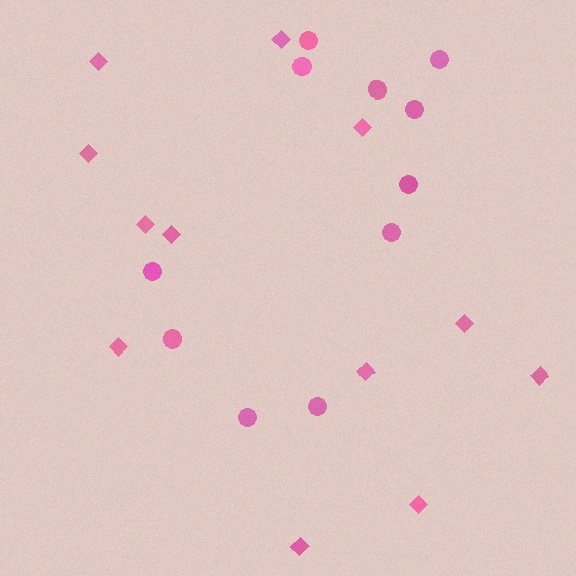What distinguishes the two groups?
There are 2 groups: one group of circles (11) and one group of diamonds (12).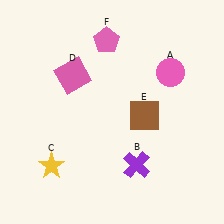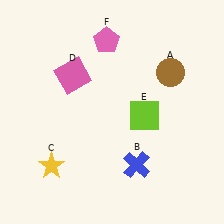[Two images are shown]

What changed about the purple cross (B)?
In Image 1, B is purple. In Image 2, it changed to blue.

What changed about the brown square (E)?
In Image 1, E is brown. In Image 2, it changed to lime.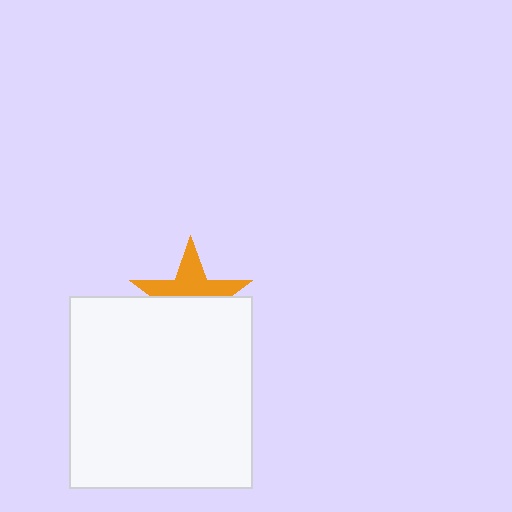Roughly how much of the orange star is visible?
About half of it is visible (roughly 48%).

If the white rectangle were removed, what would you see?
You would see the complete orange star.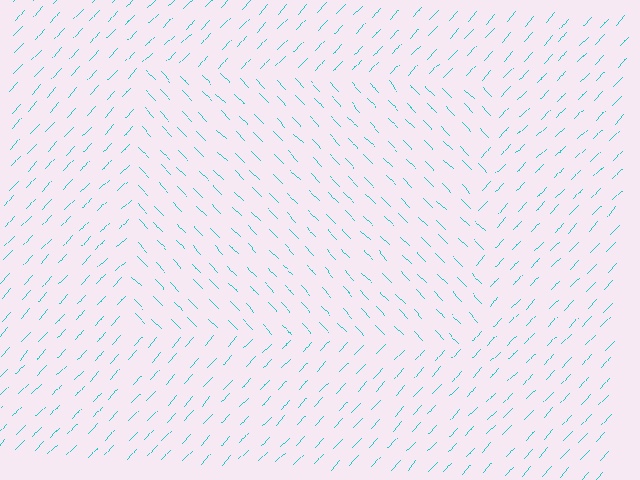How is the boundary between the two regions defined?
The boundary is defined purely by a change in line orientation (approximately 88 degrees difference). All lines are the same color and thickness.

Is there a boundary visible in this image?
Yes, there is a texture boundary formed by a change in line orientation.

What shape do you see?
I see a rectangle.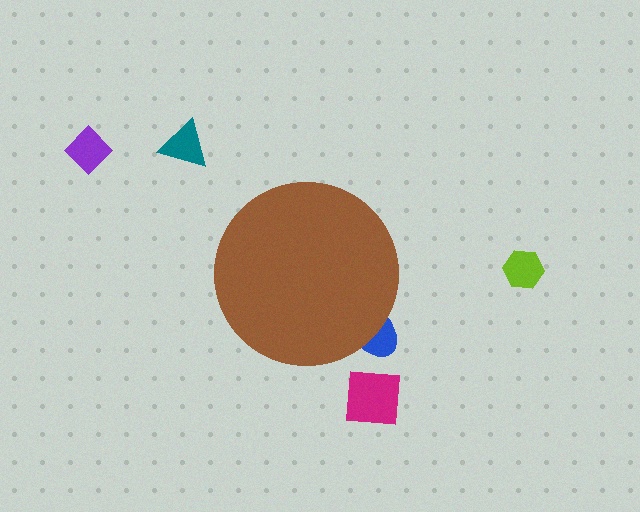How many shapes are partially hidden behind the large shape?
1 shape is partially hidden.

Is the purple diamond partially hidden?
No, the purple diamond is fully visible.